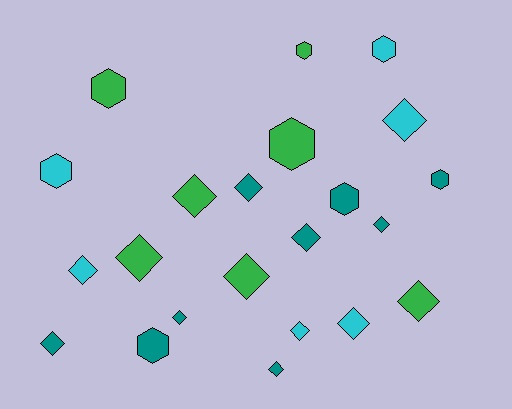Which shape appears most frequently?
Diamond, with 14 objects.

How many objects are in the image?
There are 22 objects.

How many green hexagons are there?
There are 3 green hexagons.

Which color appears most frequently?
Teal, with 9 objects.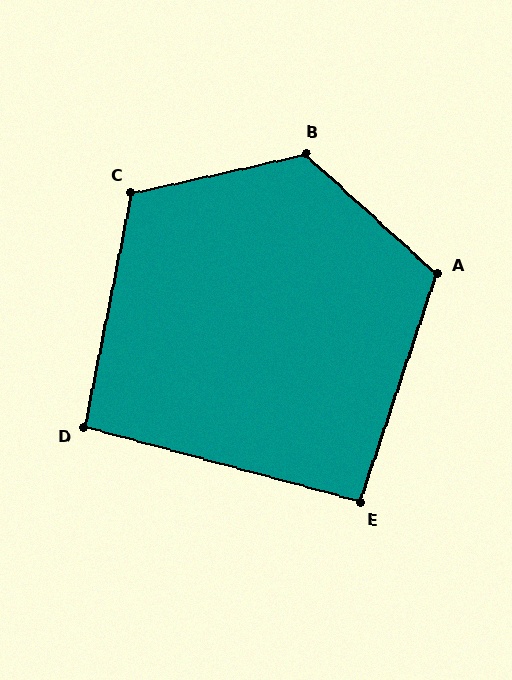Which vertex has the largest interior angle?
B, at approximately 125 degrees.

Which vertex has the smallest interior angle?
E, at approximately 93 degrees.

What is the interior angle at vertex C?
Approximately 114 degrees (obtuse).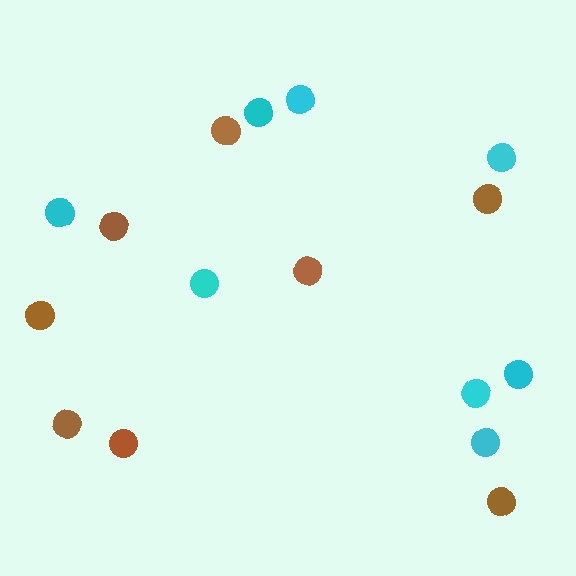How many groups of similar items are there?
There are 2 groups: one group of cyan circles (8) and one group of brown circles (8).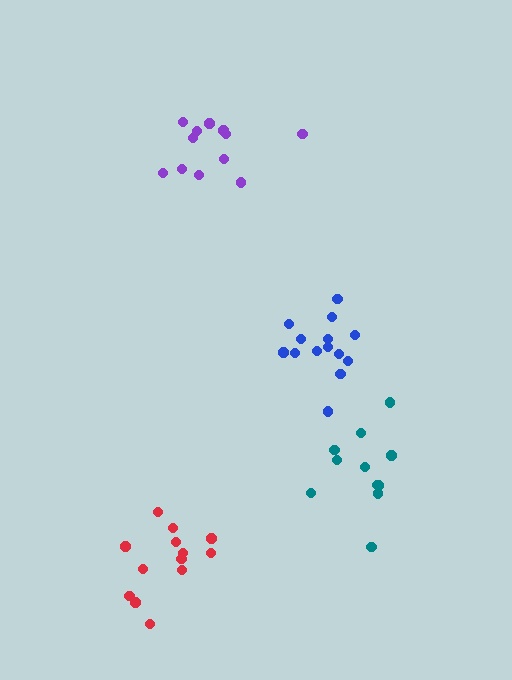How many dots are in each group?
Group 1: 11 dots, Group 2: 12 dots, Group 3: 13 dots, Group 4: 14 dots (50 total).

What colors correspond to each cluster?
The clusters are colored: teal, purple, red, blue.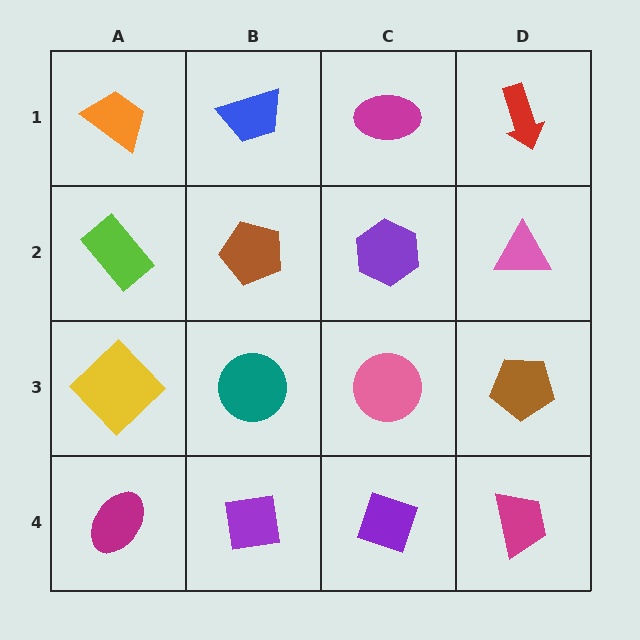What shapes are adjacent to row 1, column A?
A lime rectangle (row 2, column A), a blue trapezoid (row 1, column B).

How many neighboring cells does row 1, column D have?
2.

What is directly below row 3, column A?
A magenta ellipse.